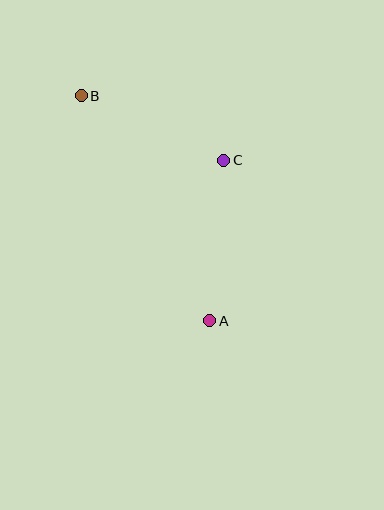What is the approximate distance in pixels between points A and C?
The distance between A and C is approximately 161 pixels.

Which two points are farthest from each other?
Points A and B are farthest from each other.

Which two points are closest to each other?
Points B and C are closest to each other.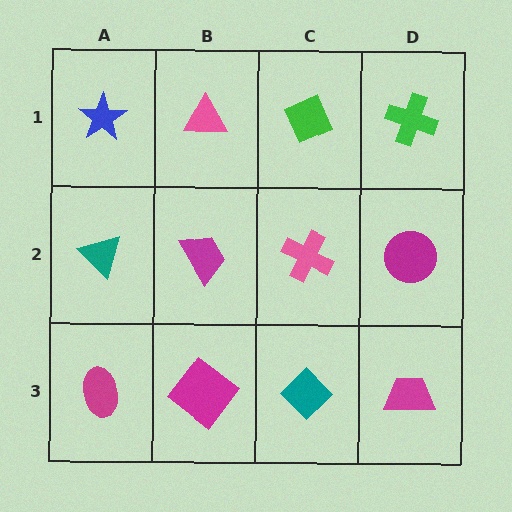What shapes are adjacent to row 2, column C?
A green diamond (row 1, column C), a teal diamond (row 3, column C), a magenta trapezoid (row 2, column B), a magenta circle (row 2, column D).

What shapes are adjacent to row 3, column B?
A magenta trapezoid (row 2, column B), a magenta ellipse (row 3, column A), a teal diamond (row 3, column C).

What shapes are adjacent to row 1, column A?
A teal triangle (row 2, column A), a pink triangle (row 1, column B).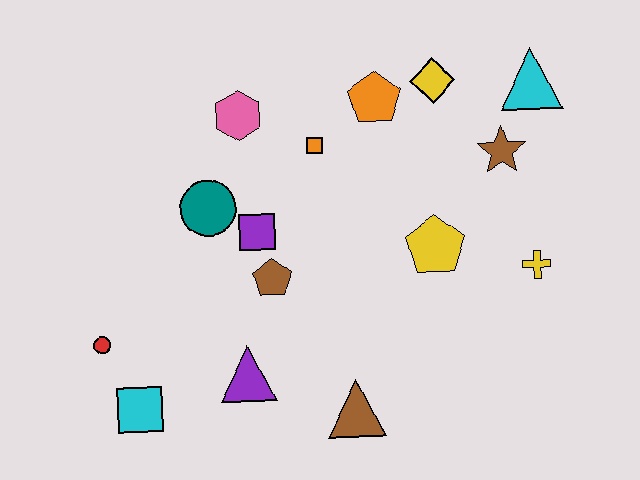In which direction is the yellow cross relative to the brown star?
The yellow cross is below the brown star.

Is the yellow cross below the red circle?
No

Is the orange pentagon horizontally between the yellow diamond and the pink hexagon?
Yes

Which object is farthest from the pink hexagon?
The yellow cross is farthest from the pink hexagon.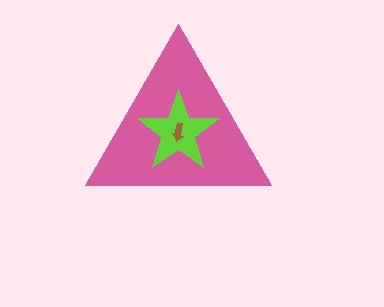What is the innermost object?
The brown arrow.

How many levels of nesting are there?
3.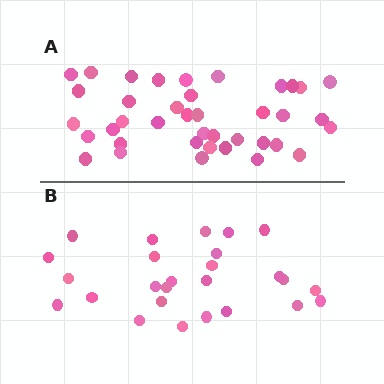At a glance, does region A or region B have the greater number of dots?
Region A (the top region) has more dots.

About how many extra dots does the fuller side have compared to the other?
Region A has approximately 15 more dots than region B.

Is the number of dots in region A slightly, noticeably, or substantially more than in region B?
Region A has substantially more. The ratio is roughly 1.5 to 1.